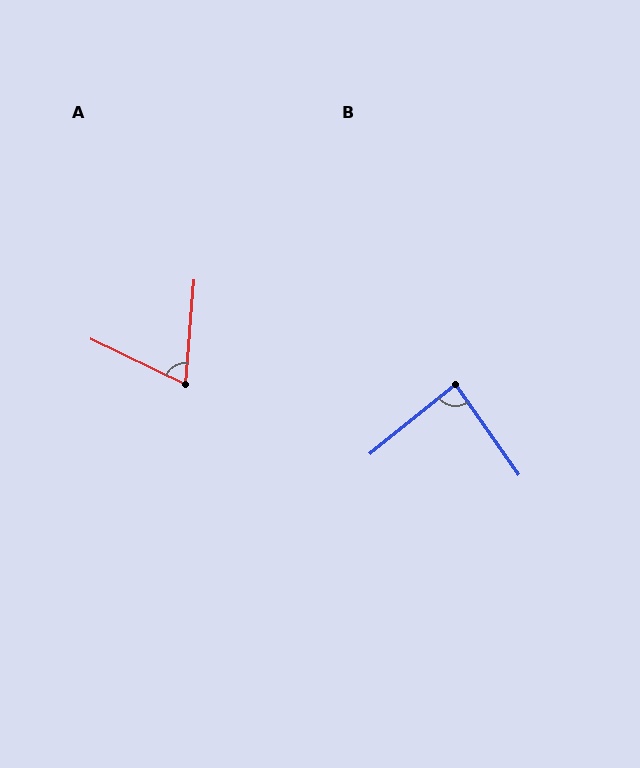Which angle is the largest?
B, at approximately 86 degrees.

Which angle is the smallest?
A, at approximately 69 degrees.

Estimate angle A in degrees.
Approximately 69 degrees.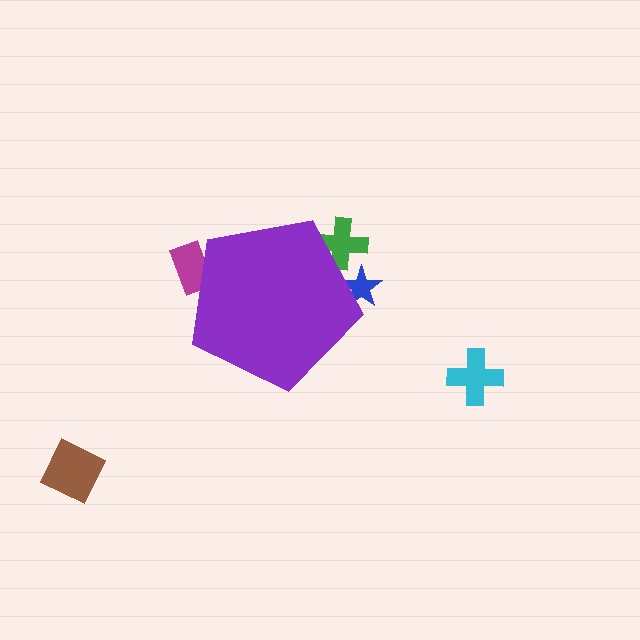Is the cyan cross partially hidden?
No, the cyan cross is fully visible.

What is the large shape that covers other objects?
A purple pentagon.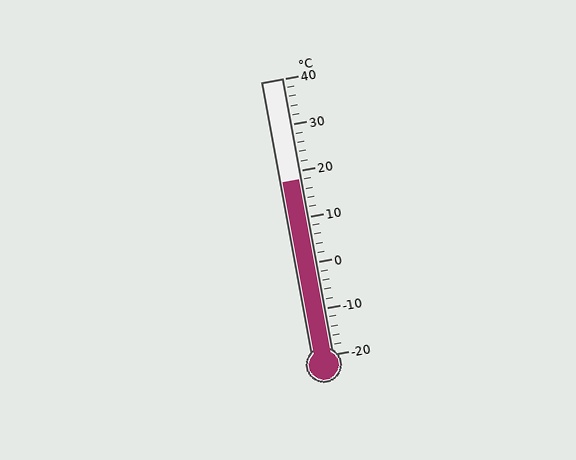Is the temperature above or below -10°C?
The temperature is above -10°C.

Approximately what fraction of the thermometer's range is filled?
The thermometer is filled to approximately 65% of its range.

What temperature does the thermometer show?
The thermometer shows approximately 18°C.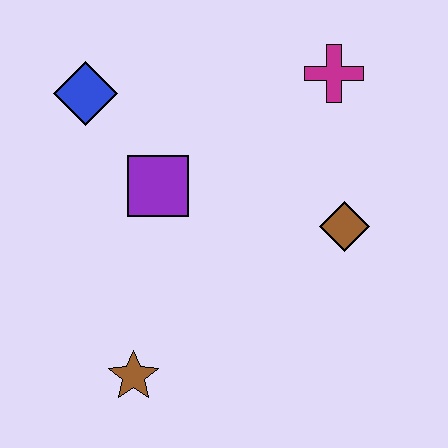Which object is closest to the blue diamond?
The purple square is closest to the blue diamond.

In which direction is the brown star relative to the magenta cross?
The brown star is below the magenta cross.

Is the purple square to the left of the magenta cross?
Yes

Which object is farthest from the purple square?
The magenta cross is farthest from the purple square.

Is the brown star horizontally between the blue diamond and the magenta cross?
Yes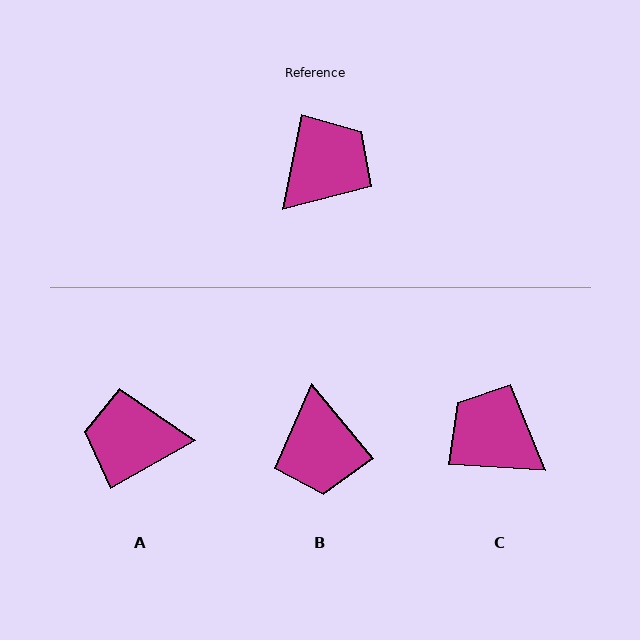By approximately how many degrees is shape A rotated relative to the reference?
Approximately 131 degrees counter-clockwise.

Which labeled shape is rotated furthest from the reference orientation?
A, about 131 degrees away.